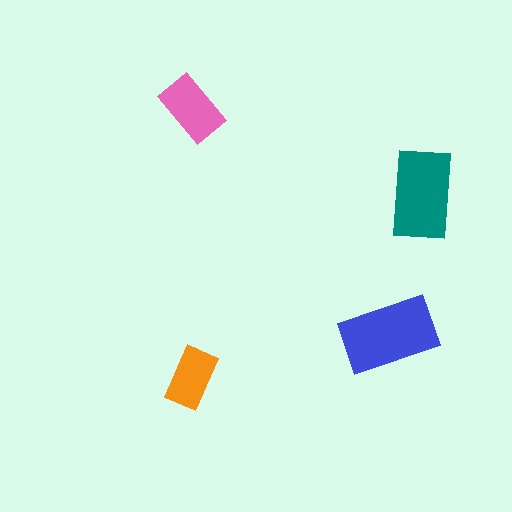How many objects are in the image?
There are 4 objects in the image.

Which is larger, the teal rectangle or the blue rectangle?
The blue one.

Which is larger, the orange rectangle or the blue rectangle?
The blue one.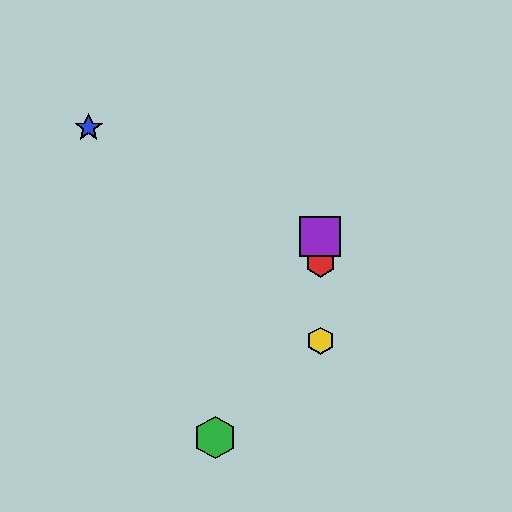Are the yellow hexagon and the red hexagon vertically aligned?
Yes, both are at x≈320.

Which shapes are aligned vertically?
The red hexagon, the yellow hexagon, the purple square are aligned vertically.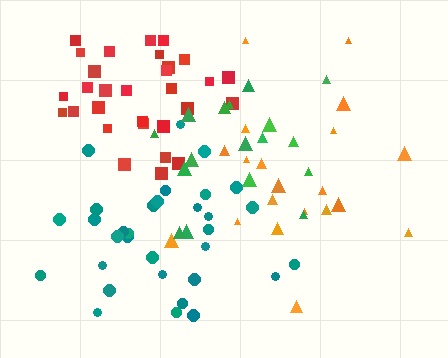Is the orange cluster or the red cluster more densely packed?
Red.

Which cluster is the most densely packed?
Red.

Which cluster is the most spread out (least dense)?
Orange.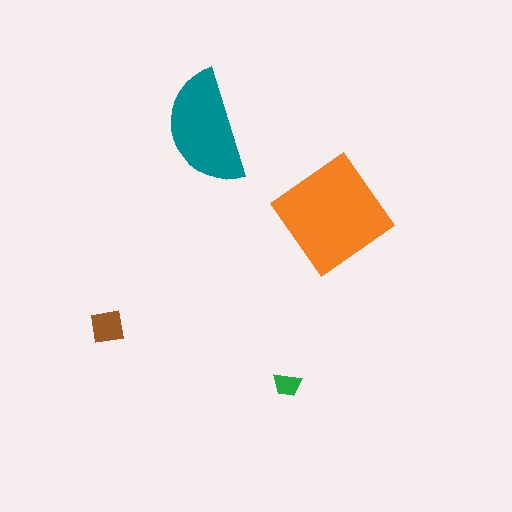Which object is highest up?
The teal semicircle is topmost.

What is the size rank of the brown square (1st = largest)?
3rd.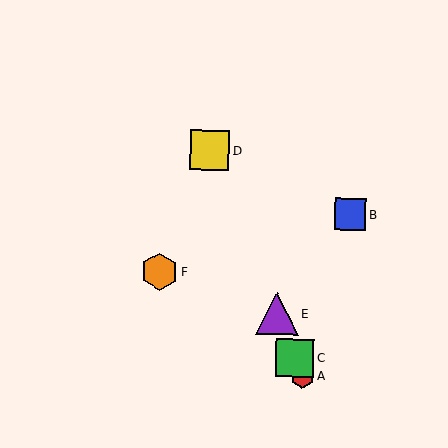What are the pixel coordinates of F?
Object F is at (160, 271).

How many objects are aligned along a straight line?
4 objects (A, C, D, E) are aligned along a straight line.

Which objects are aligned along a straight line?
Objects A, C, D, E are aligned along a straight line.